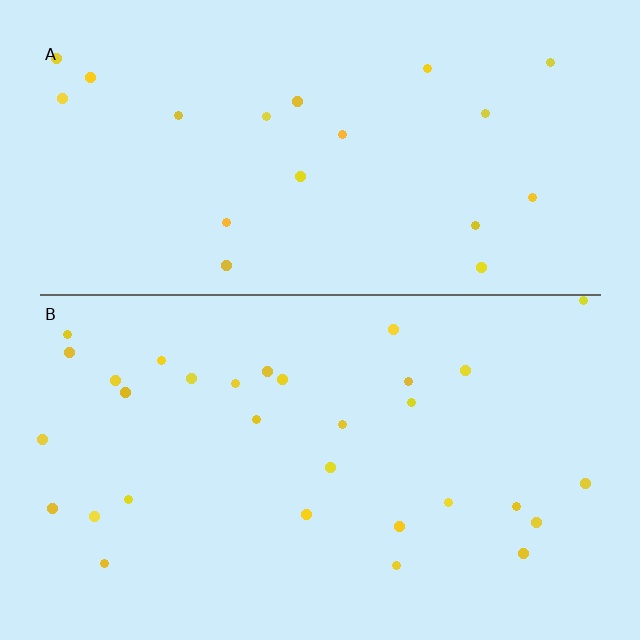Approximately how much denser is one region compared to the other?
Approximately 1.6× — region B over region A.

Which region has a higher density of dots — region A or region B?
B (the bottom).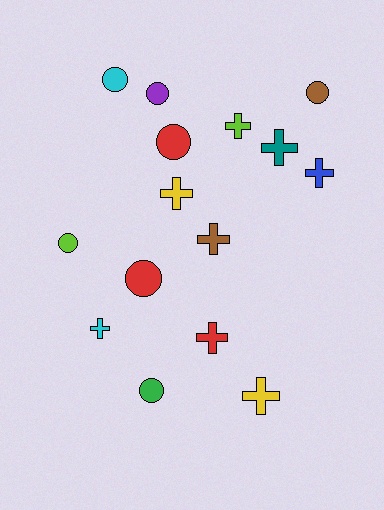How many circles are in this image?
There are 7 circles.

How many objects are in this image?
There are 15 objects.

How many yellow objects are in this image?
There are 2 yellow objects.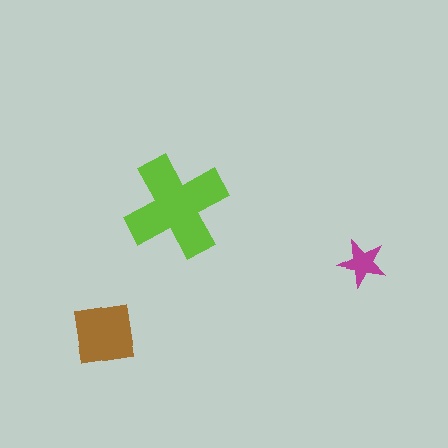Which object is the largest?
The lime cross.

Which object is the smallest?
The magenta star.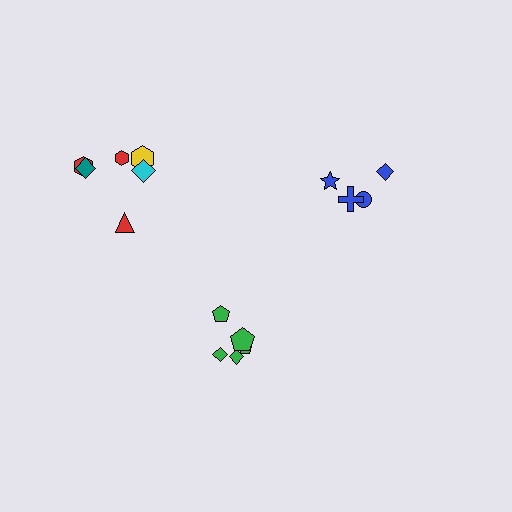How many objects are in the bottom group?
There are 5 objects.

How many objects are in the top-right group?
There are 4 objects.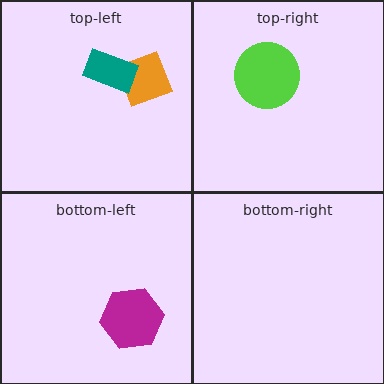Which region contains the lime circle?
The top-right region.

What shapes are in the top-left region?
The orange square, the teal rectangle.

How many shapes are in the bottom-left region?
1.